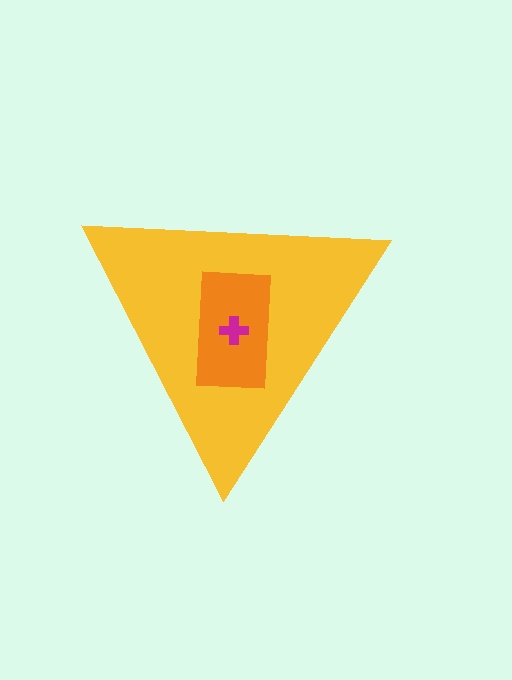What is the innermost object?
The magenta cross.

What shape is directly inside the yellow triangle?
The orange rectangle.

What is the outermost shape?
The yellow triangle.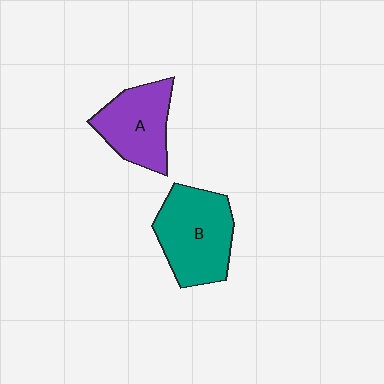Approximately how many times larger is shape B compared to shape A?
Approximately 1.2 times.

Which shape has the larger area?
Shape B (teal).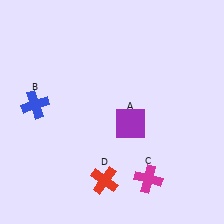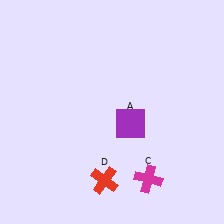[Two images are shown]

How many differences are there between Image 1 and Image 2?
There is 1 difference between the two images.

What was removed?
The blue cross (B) was removed in Image 2.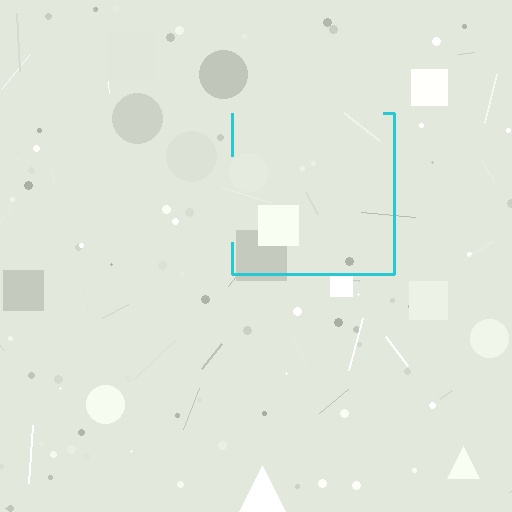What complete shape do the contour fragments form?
The contour fragments form a square.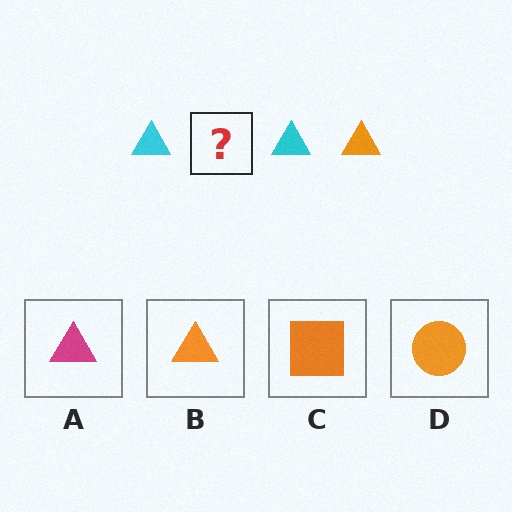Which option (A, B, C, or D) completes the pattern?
B.